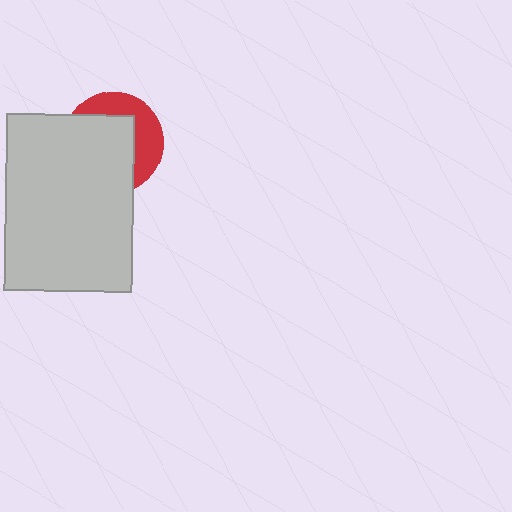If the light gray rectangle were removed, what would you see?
You would see the complete red circle.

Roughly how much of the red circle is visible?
A small part of it is visible (roughly 38%).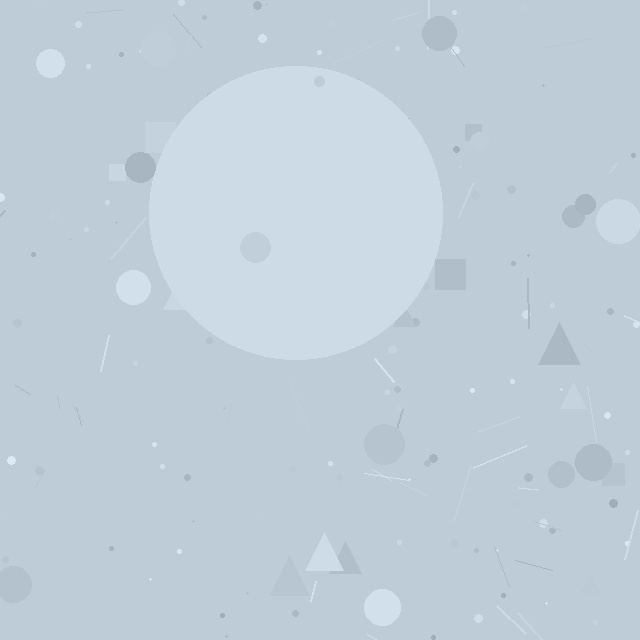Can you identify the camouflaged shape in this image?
The camouflaged shape is a circle.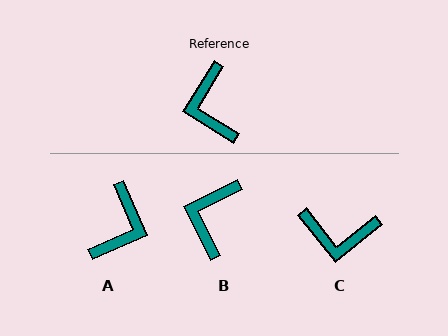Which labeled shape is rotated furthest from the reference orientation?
A, about 145 degrees away.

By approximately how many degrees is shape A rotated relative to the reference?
Approximately 145 degrees counter-clockwise.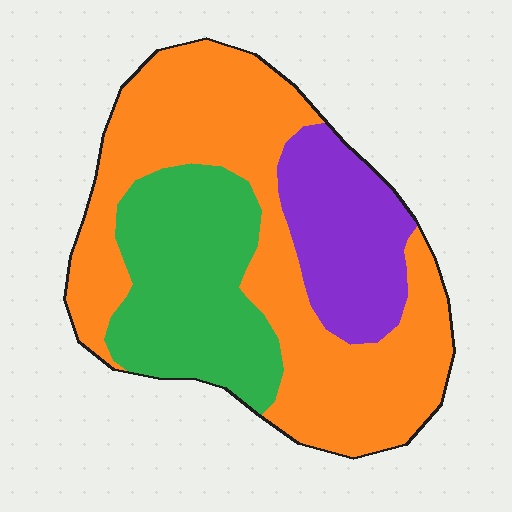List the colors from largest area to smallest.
From largest to smallest: orange, green, purple.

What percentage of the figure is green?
Green takes up between a sixth and a third of the figure.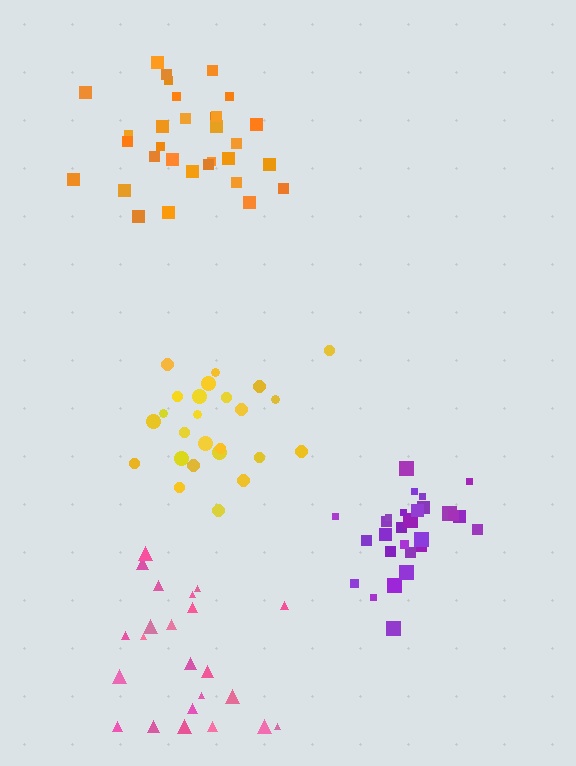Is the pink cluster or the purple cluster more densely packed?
Purple.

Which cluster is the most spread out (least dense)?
Pink.